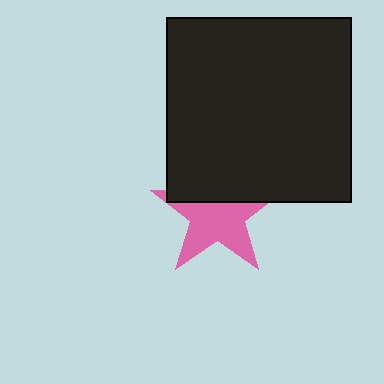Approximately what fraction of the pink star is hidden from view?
Roughly 39% of the pink star is hidden behind the black square.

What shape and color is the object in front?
The object in front is a black square.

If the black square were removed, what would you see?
You would see the complete pink star.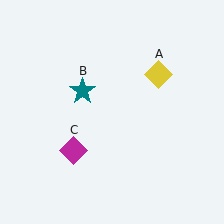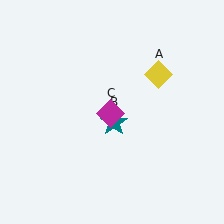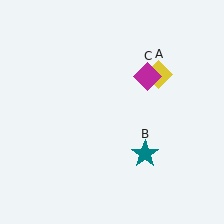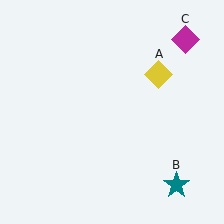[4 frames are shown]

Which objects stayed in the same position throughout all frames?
Yellow diamond (object A) remained stationary.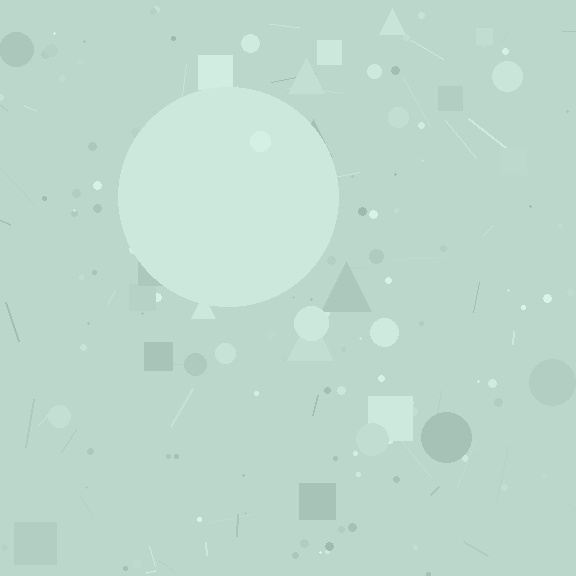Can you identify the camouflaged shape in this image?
The camouflaged shape is a circle.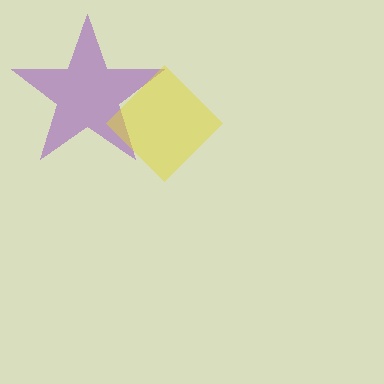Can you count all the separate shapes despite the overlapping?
Yes, there are 2 separate shapes.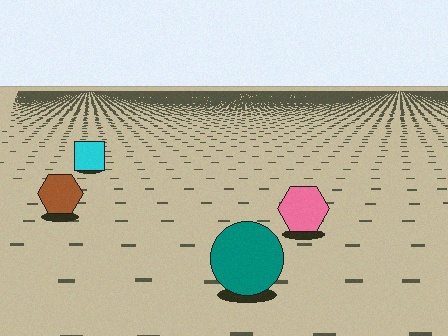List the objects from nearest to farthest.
From nearest to farthest: the teal circle, the pink hexagon, the brown hexagon, the cyan square.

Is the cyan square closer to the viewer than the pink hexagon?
No. The pink hexagon is closer — you can tell from the texture gradient: the ground texture is coarser near it.